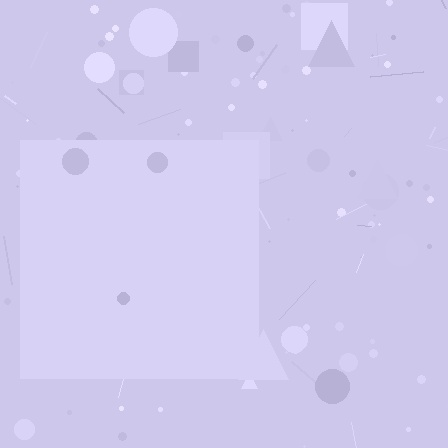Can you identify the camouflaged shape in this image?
The camouflaged shape is a square.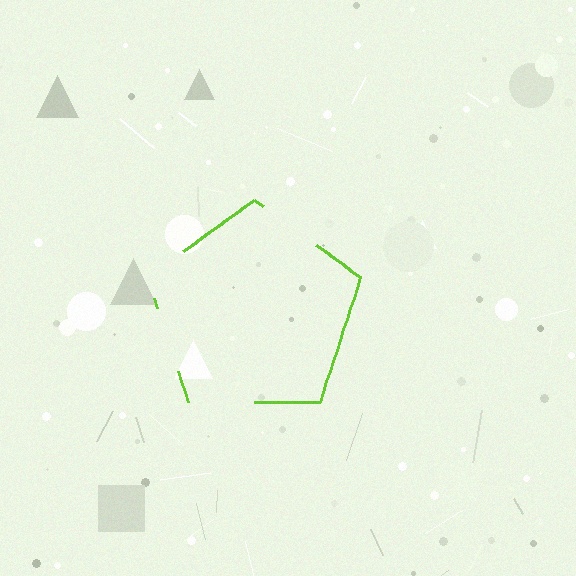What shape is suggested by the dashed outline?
The dashed outline suggests a pentagon.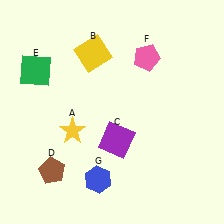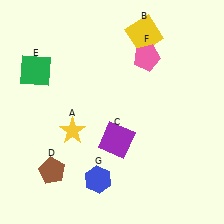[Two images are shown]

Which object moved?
The yellow square (B) moved right.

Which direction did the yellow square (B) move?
The yellow square (B) moved right.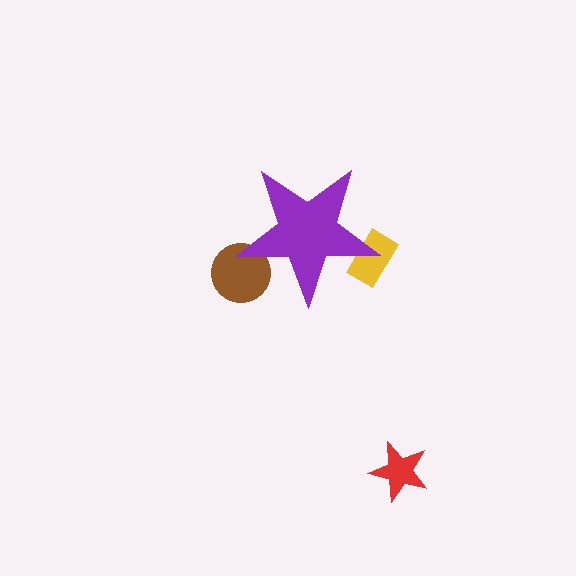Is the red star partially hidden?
No, the red star is fully visible.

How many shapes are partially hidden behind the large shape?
2 shapes are partially hidden.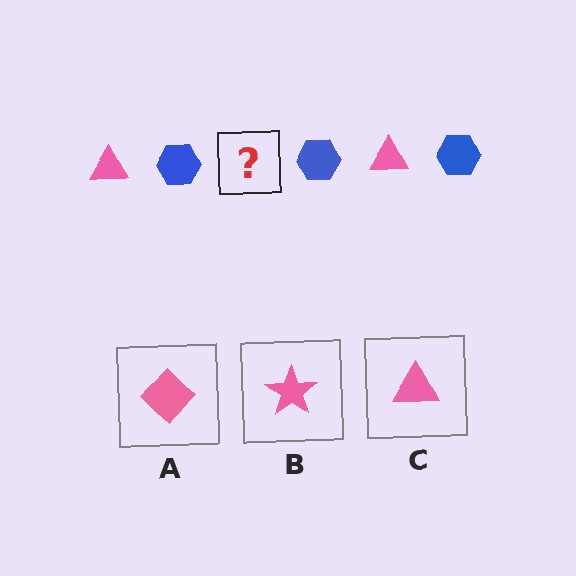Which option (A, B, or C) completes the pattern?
C.